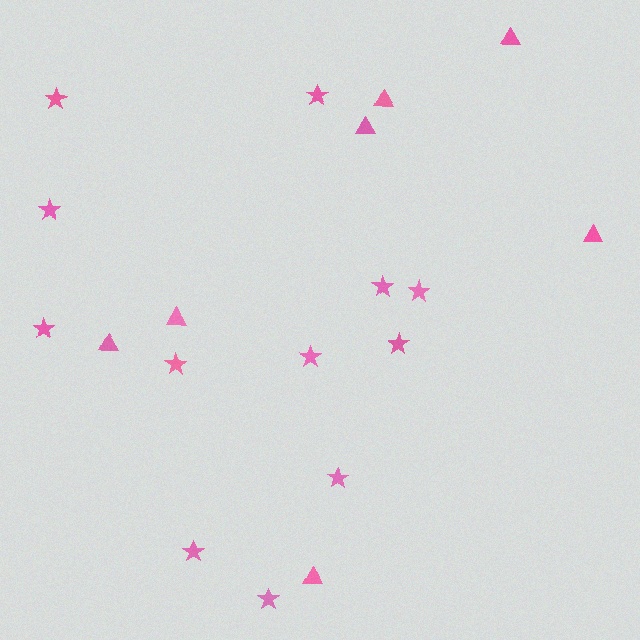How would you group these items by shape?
There are 2 groups: one group of triangles (7) and one group of stars (12).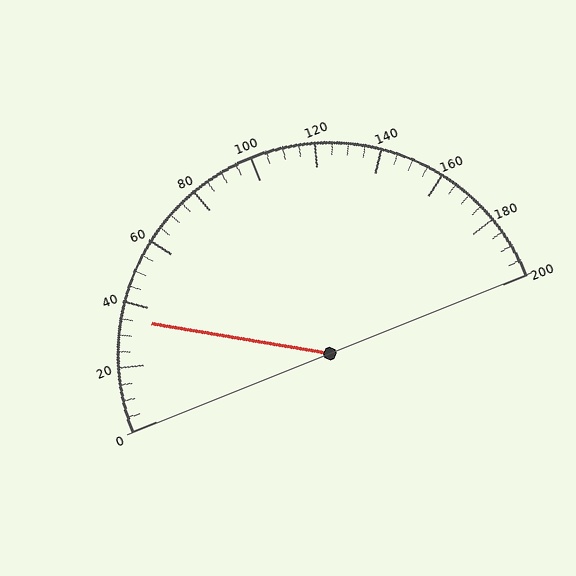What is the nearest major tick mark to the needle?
The nearest major tick mark is 40.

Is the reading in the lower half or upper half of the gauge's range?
The reading is in the lower half of the range (0 to 200).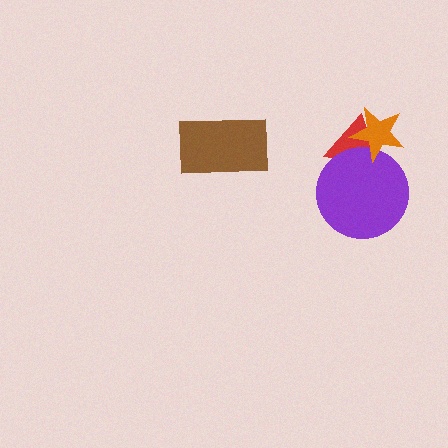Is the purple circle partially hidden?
Yes, it is partially covered by another shape.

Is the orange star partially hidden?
No, no other shape covers it.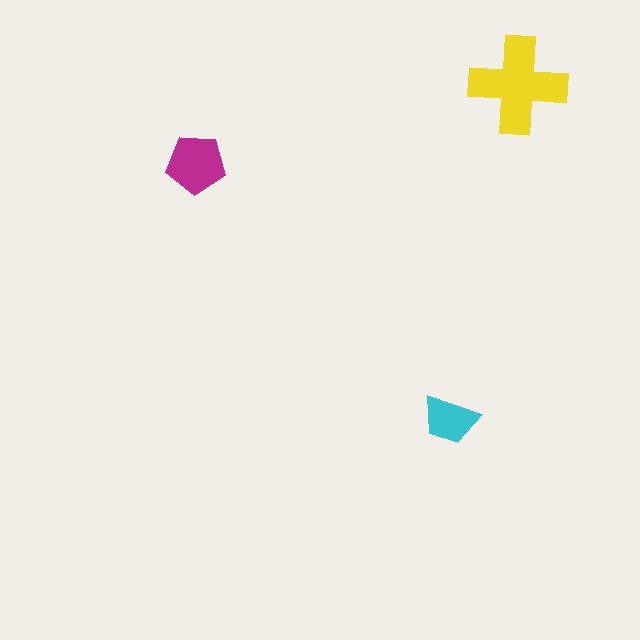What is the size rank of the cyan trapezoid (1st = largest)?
3rd.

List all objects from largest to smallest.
The yellow cross, the magenta pentagon, the cyan trapezoid.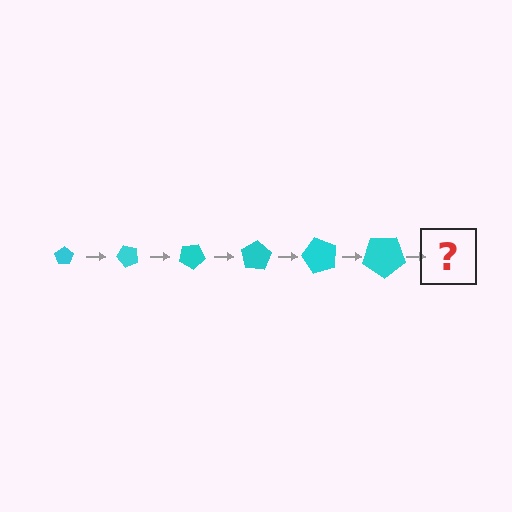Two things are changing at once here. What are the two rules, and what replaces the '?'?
The two rules are that the pentagon grows larger each step and it rotates 50 degrees each step. The '?' should be a pentagon, larger than the previous one and rotated 300 degrees from the start.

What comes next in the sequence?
The next element should be a pentagon, larger than the previous one and rotated 300 degrees from the start.